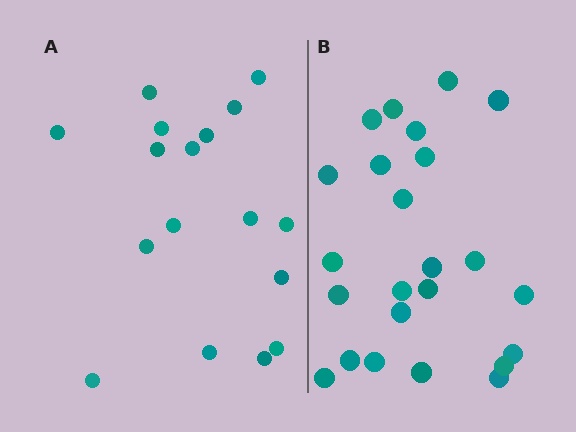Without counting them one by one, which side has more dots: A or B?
Region B (the right region) has more dots.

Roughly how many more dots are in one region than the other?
Region B has roughly 8 or so more dots than region A.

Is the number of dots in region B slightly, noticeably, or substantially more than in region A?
Region B has noticeably more, but not dramatically so. The ratio is roughly 1.4 to 1.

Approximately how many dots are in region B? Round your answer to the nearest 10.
About 20 dots. (The exact count is 24, which rounds to 20.)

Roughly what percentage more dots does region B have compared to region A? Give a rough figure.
About 40% more.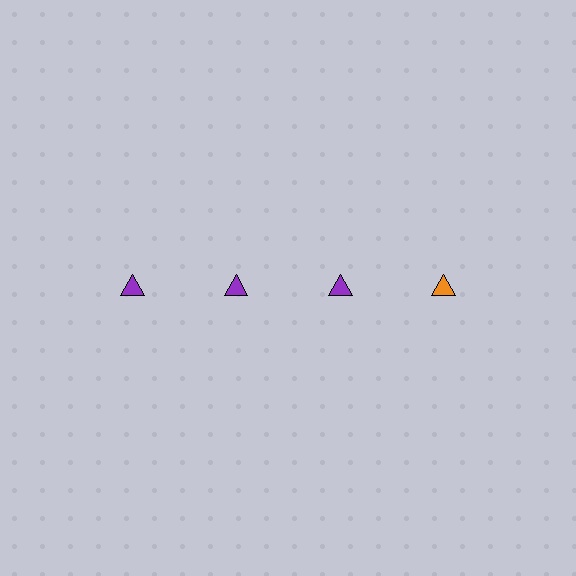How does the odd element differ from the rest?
It has a different color: orange instead of purple.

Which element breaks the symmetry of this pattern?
The orange triangle in the top row, second from right column breaks the symmetry. All other shapes are purple triangles.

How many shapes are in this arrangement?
There are 4 shapes arranged in a grid pattern.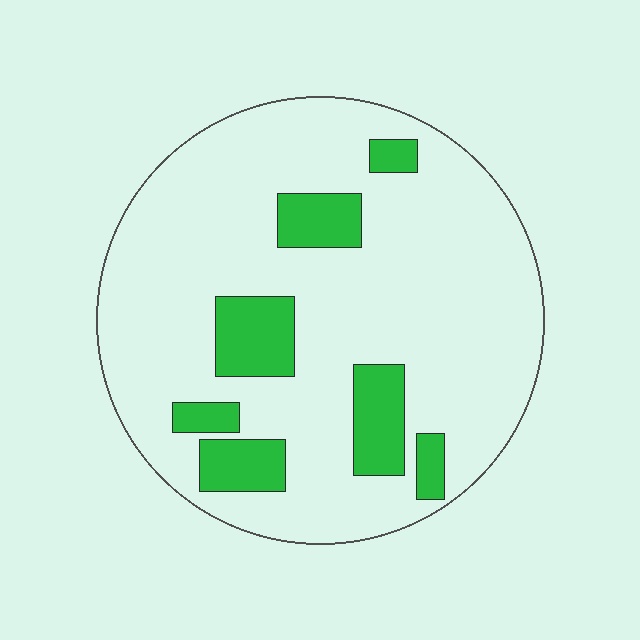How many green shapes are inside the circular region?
7.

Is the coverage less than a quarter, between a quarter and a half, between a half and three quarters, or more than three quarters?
Less than a quarter.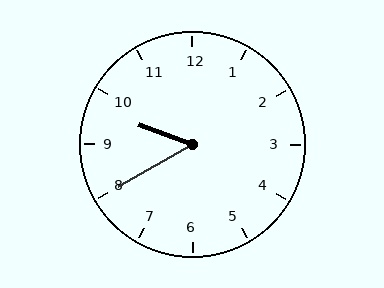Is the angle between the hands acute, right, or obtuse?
It is acute.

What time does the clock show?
9:40.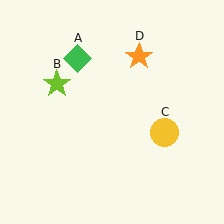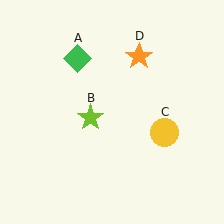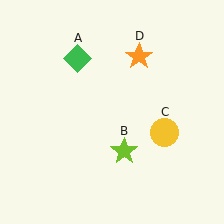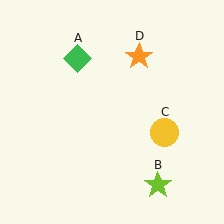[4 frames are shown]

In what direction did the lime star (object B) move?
The lime star (object B) moved down and to the right.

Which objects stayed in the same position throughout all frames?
Green diamond (object A) and yellow circle (object C) and orange star (object D) remained stationary.